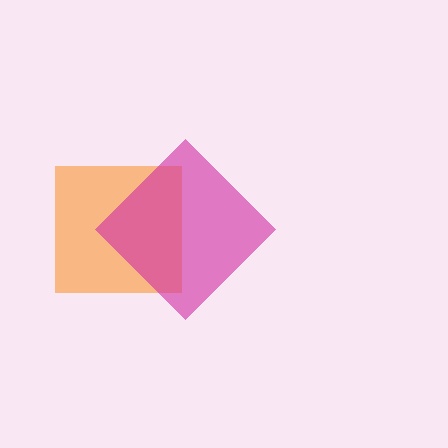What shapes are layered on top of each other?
The layered shapes are: an orange square, a magenta diamond.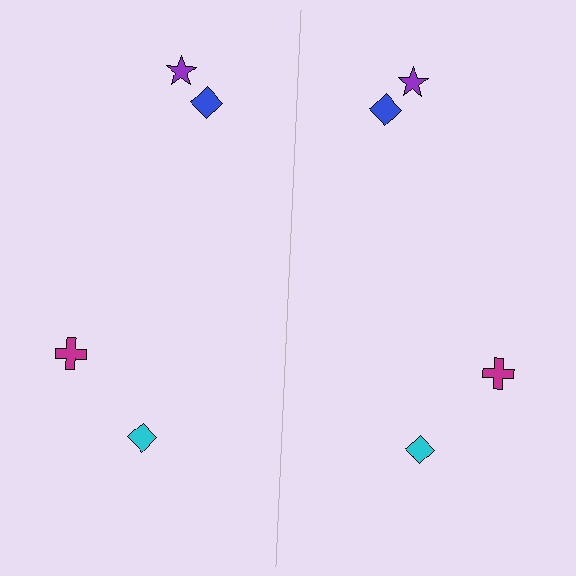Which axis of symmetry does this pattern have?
The pattern has a vertical axis of symmetry running through the center of the image.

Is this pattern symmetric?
Yes, this pattern has bilateral (reflection) symmetry.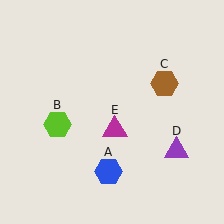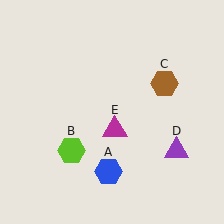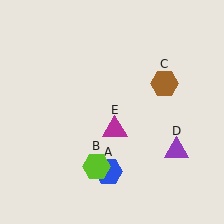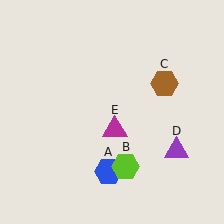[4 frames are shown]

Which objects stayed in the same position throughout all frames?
Blue hexagon (object A) and brown hexagon (object C) and purple triangle (object D) and magenta triangle (object E) remained stationary.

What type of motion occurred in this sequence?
The lime hexagon (object B) rotated counterclockwise around the center of the scene.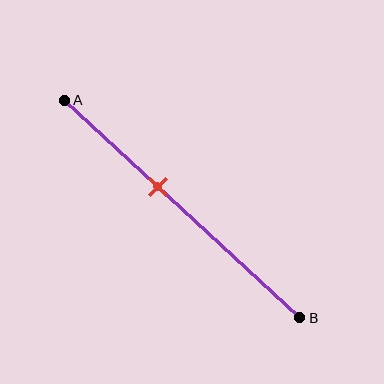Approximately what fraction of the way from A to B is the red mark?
The red mark is approximately 40% of the way from A to B.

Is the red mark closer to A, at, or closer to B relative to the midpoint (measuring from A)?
The red mark is closer to point A than the midpoint of segment AB.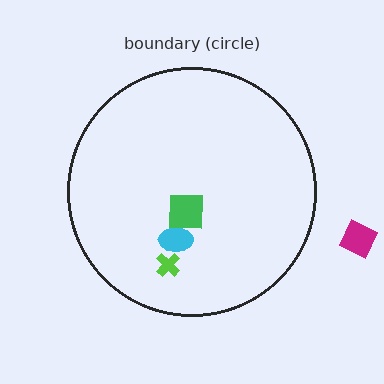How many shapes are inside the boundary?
3 inside, 1 outside.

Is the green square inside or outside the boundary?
Inside.